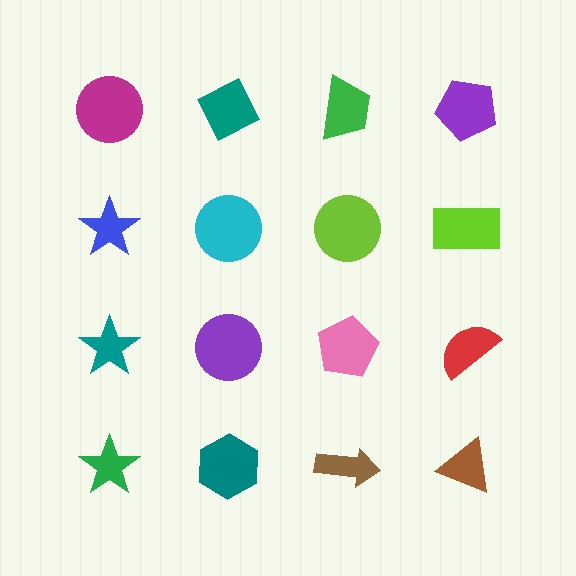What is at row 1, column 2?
A teal diamond.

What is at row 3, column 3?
A pink pentagon.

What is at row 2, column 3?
A lime circle.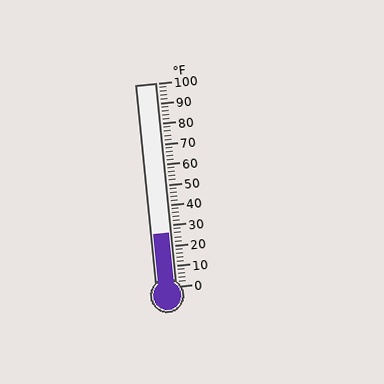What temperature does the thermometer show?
The thermometer shows approximately 26°F.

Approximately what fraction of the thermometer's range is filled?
The thermometer is filled to approximately 25% of its range.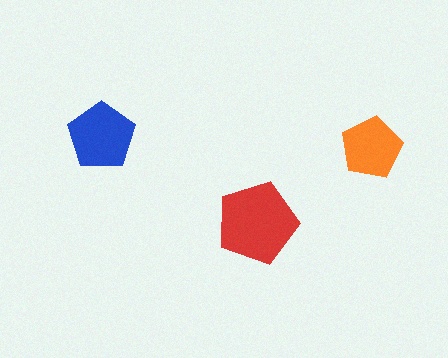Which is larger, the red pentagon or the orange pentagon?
The red one.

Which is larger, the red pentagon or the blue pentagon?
The red one.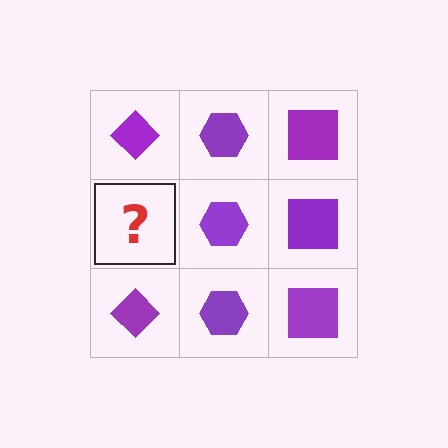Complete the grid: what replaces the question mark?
The question mark should be replaced with a purple diamond.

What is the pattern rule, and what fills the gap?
The rule is that each column has a consistent shape. The gap should be filled with a purple diamond.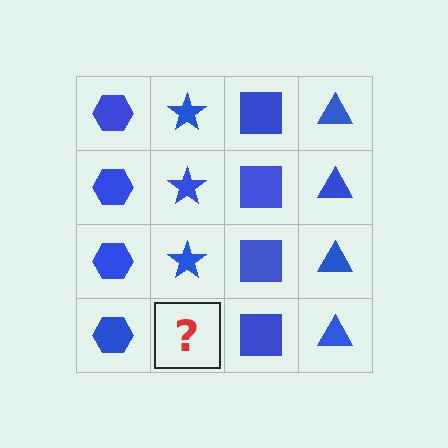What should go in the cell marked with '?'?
The missing cell should contain a blue star.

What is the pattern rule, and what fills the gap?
The rule is that each column has a consistent shape. The gap should be filled with a blue star.